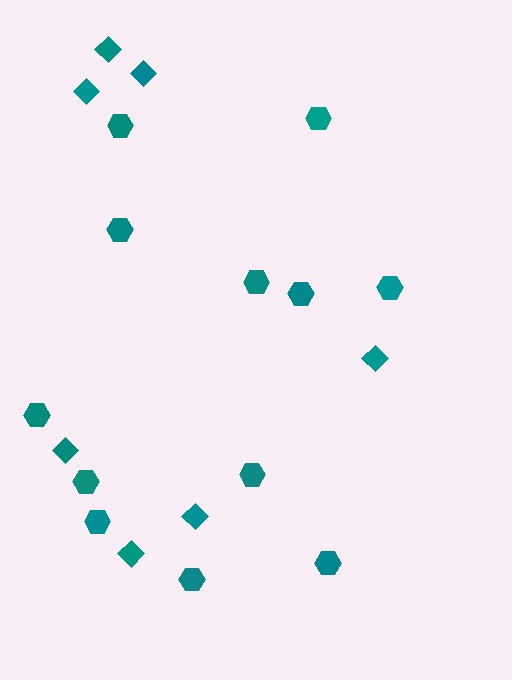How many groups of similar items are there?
There are 2 groups: one group of diamonds (7) and one group of hexagons (12).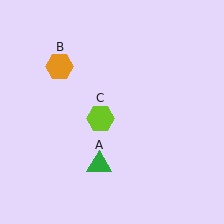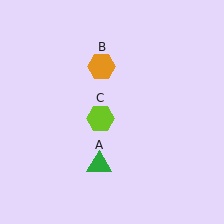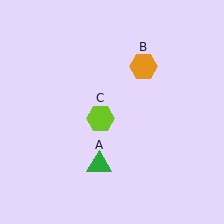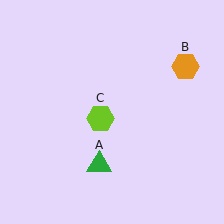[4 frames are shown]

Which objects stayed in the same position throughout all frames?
Green triangle (object A) and lime hexagon (object C) remained stationary.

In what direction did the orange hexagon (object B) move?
The orange hexagon (object B) moved right.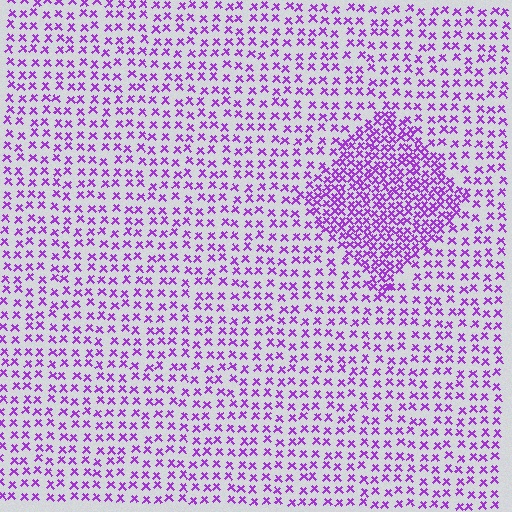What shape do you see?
I see a diamond.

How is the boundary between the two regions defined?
The boundary is defined by a change in element density (approximately 2.1x ratio). All elements are the same color, size, and shape.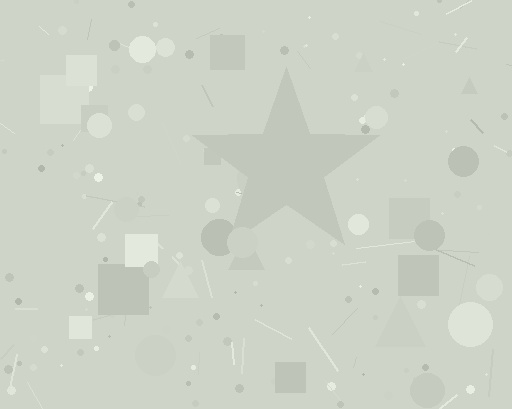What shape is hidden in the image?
A star is hidden in the image.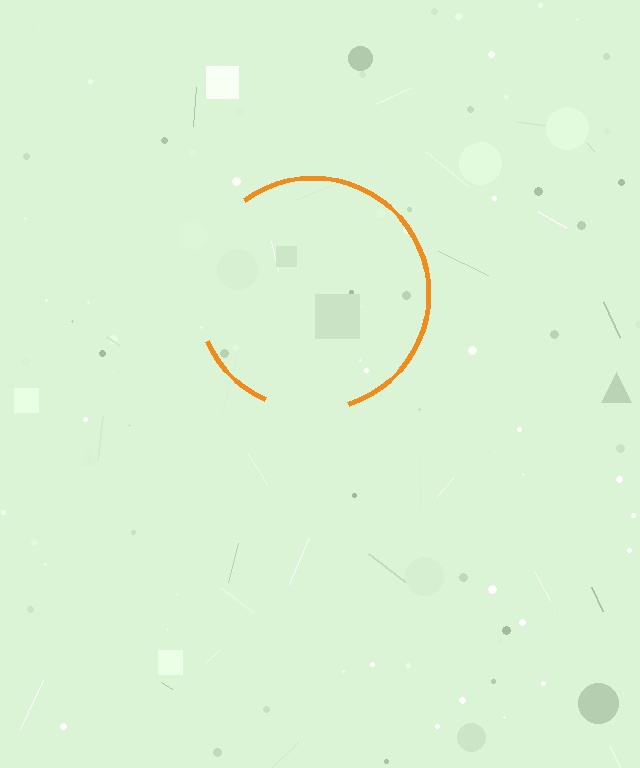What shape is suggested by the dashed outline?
The dashed outline suggests a circle.